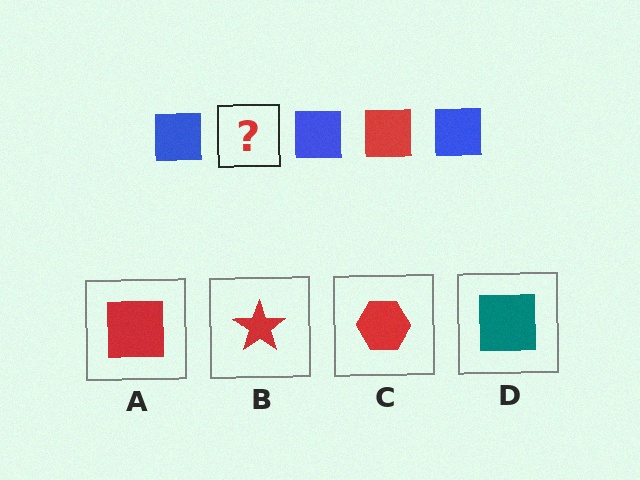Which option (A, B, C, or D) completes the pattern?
A.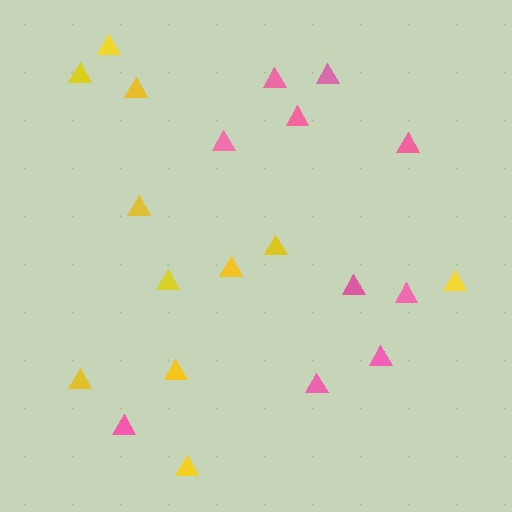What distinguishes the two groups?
There are 2 groups: one group of pink triangles (10) and one group of yellow triangles (11).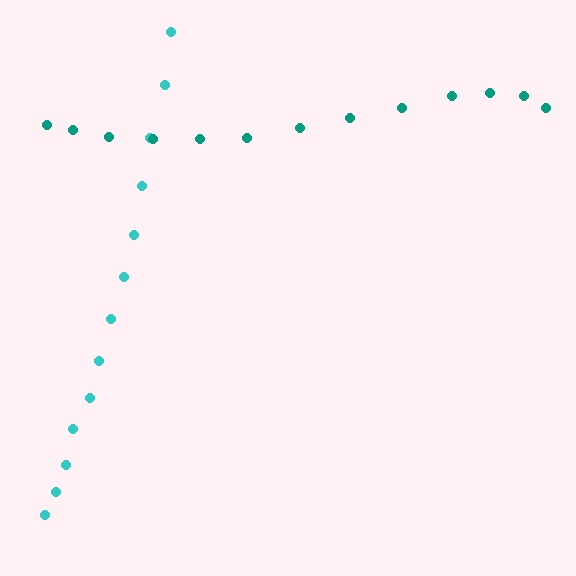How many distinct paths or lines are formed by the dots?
There are 2 distinct paths.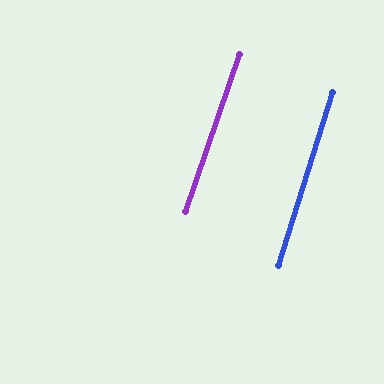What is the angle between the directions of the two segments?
Approximately 2 degrees.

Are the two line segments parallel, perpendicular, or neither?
Parallel — their directions differ by only 1.9°.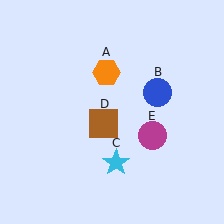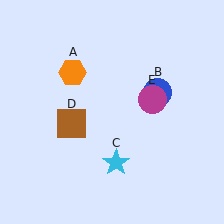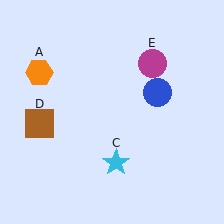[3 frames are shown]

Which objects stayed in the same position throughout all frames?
Blue circle (object B) and cyan star (object C) remained stationary.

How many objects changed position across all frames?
3 objects changed position: orange hexagon (object A), brown square (object D), magenta circle (object E).